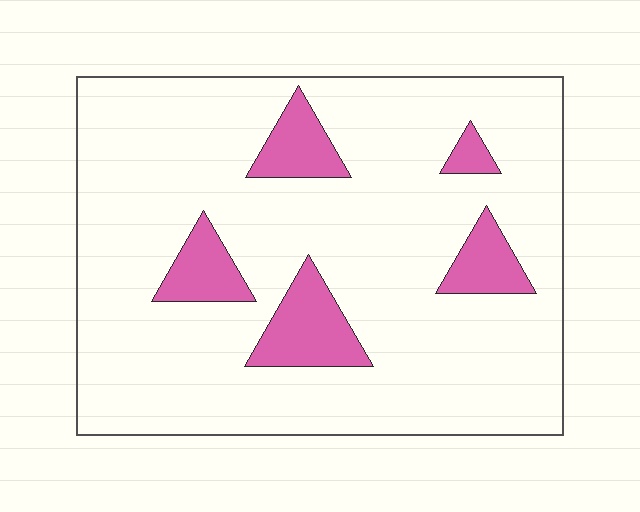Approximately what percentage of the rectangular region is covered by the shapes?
Approximately 15%.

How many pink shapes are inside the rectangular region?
5.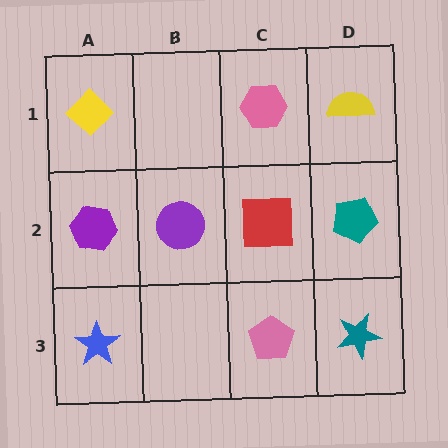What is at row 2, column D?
A teal pentagon.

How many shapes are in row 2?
4 shapes.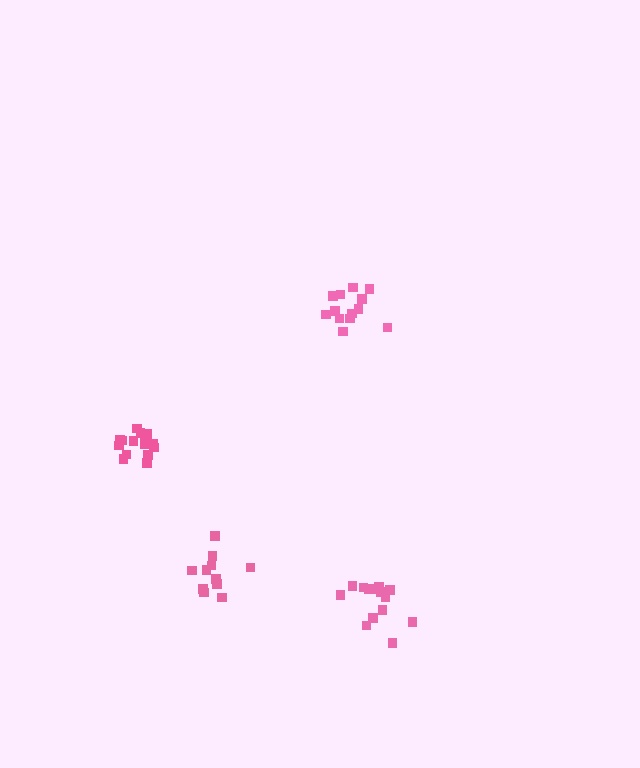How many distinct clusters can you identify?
There are 4 distinct clusters.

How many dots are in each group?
Group 1: 13 dots, Group 2: 12 dots, Group 3: 14 dots, Group 4: 15 dots (54 total).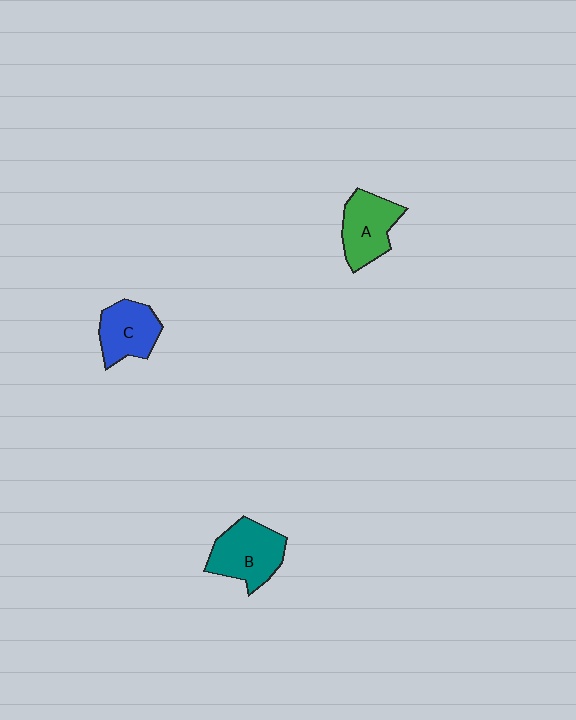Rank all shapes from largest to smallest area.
From largest to smallest: B (teal), A (green), C (blue).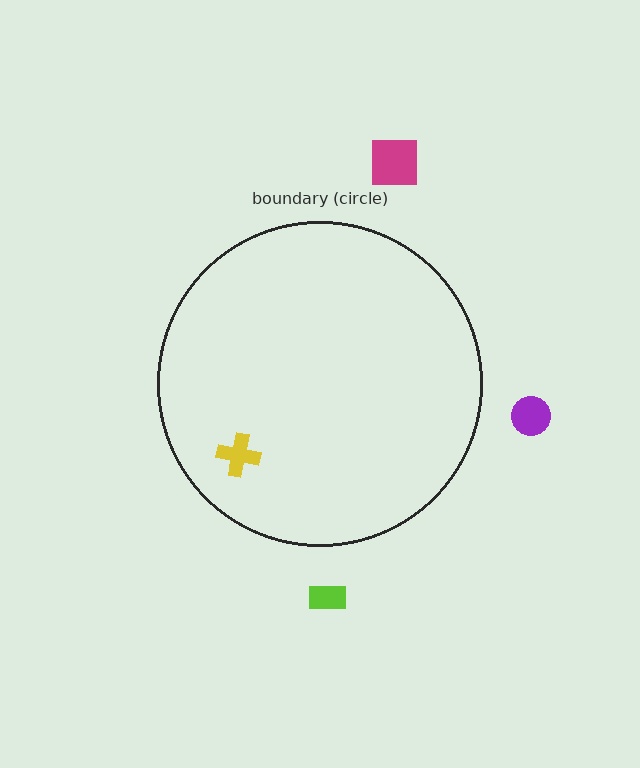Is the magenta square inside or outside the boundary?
Outside.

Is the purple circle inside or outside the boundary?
Outside.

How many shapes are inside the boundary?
1 inside, 3 outside.